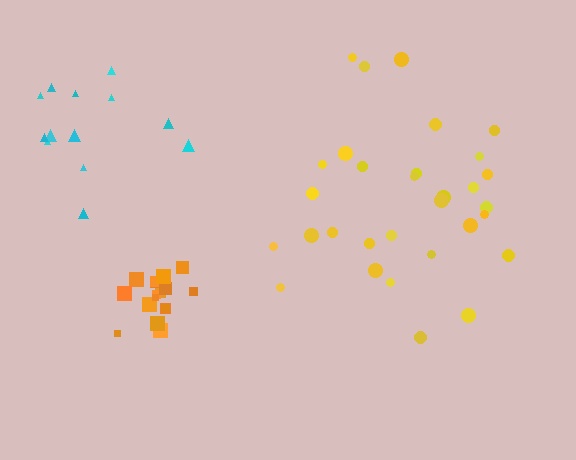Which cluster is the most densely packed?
Orange.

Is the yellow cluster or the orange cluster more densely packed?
Orange.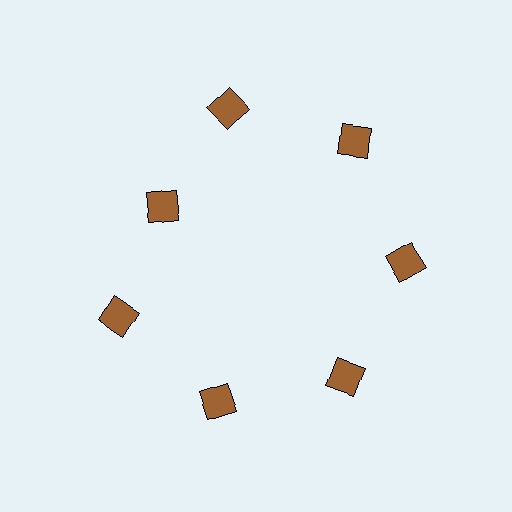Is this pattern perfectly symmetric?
No. The 7 brown squares are arranged in a ring, but one element near the 10 o'clock position is pulled inward toward the center, breaking the 7-fold rotational symmetry.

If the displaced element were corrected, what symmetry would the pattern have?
It would have 7-fold rotational symmetry — the pattern would map onto itself every 51 degrees.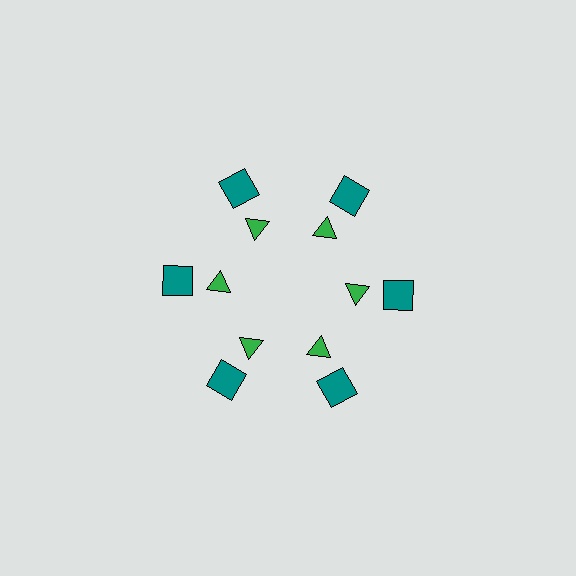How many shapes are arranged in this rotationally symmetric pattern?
There are 12 shapes, arranged in 6 groups of 2.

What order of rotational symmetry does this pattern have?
This pattern has 6-fold rotational symmetry.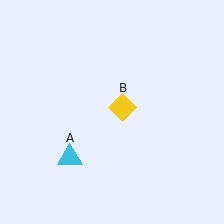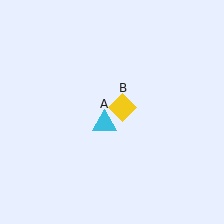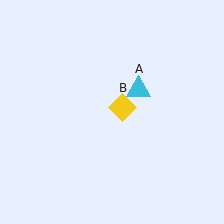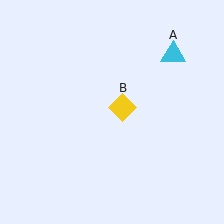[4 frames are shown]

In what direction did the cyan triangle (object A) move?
The cyan triangle (object A) moved up and to the right.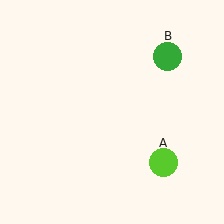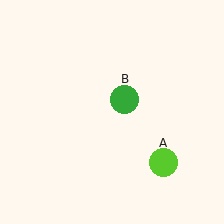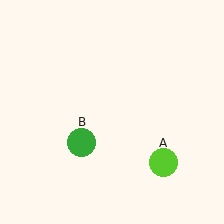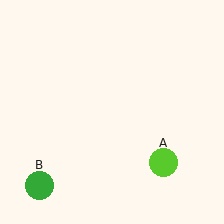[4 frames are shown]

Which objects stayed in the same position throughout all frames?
Lime circle (object A) remained stationary.